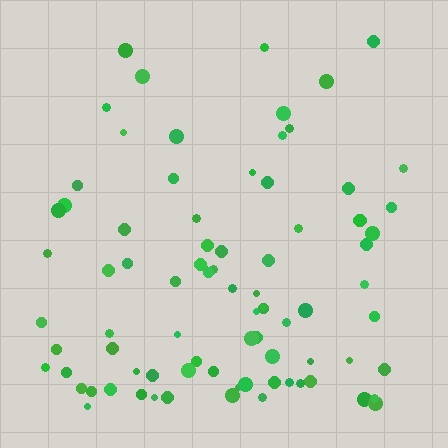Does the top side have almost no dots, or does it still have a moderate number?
Still a moderate number, just noticeably fewer than the bottom.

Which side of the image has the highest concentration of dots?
The bottom.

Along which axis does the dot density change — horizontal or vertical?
Vertical.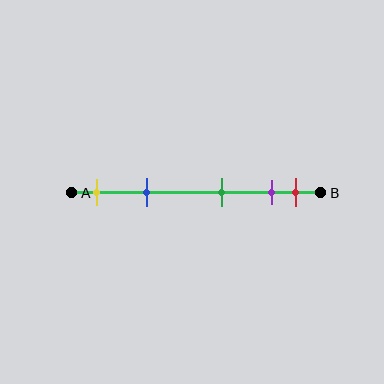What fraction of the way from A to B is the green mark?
The green mark is approximately 60% (0.6) of the way from A to B.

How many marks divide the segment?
There are 5 marks dividing the segment.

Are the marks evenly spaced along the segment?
No, the marks are not evenly spaced.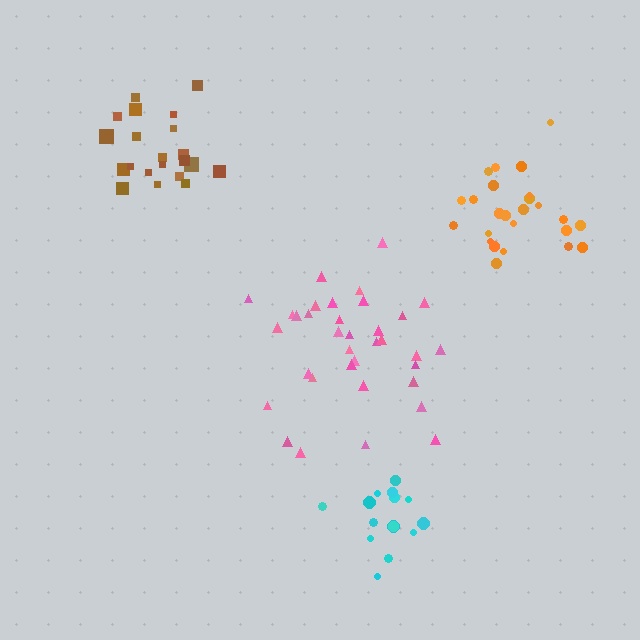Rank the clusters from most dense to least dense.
orange, brown, cyan, pink.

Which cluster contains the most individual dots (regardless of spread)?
Pink (35).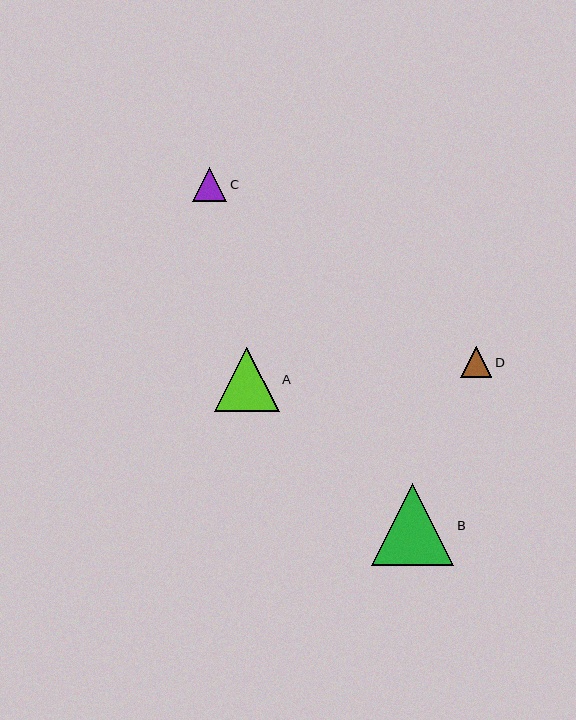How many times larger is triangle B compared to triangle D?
Triangle B is approximately 2.6 times the size of triangle D.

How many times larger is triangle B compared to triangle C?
Triangle B is approximately 2.4 times the size of triangle C.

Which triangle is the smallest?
Triangle D is the smallest with a size of approximately 31 pixels.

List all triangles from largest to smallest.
From largest to smallest: B, A, C, D.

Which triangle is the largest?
Triangle B is the largest with a size of approximately 82 pixels.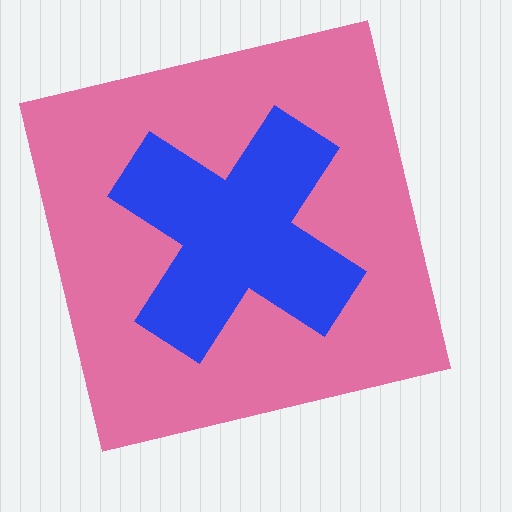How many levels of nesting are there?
2.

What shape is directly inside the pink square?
The blue cross.